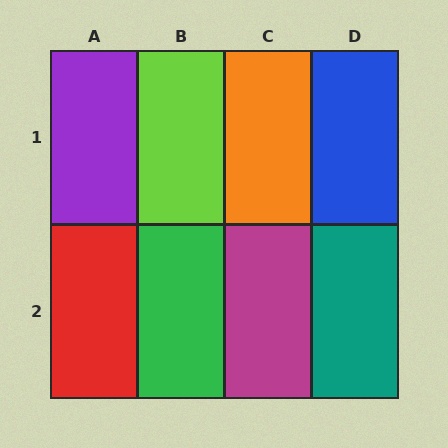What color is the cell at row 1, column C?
Orange.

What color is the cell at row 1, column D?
Blue.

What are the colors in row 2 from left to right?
Red, green, magenta, teal.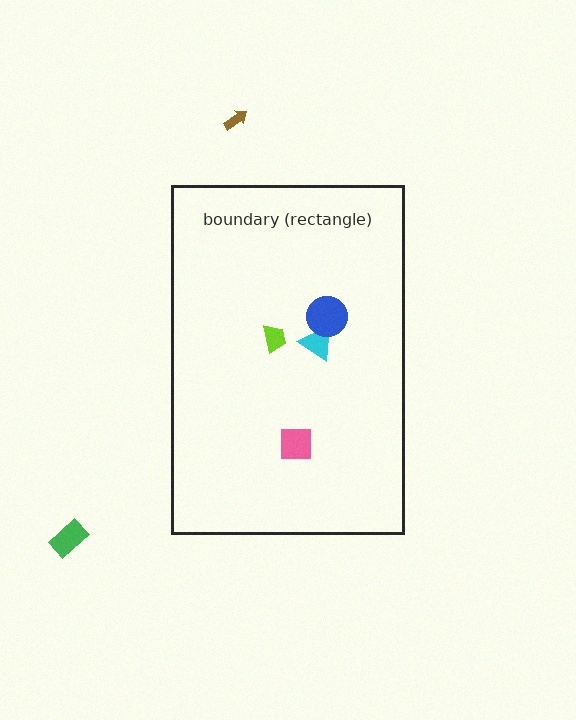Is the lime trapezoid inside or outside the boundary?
Inside.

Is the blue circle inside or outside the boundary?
Inside.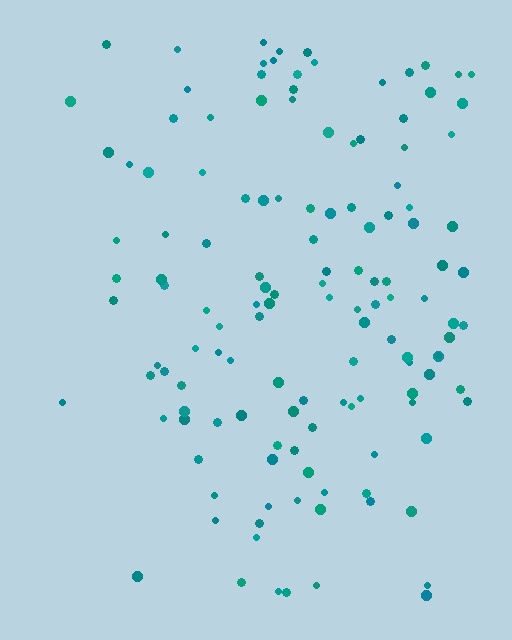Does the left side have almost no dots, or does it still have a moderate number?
Still a moderate number, just noticeably fewer than the right.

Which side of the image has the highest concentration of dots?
The right.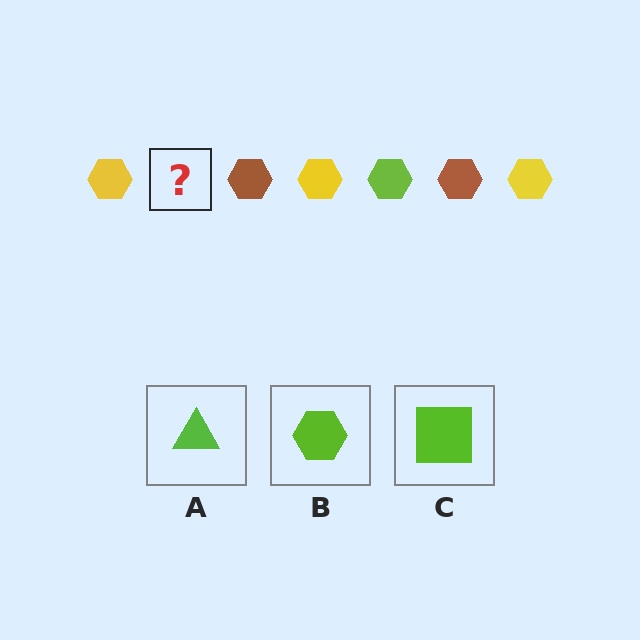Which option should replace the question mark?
Option B.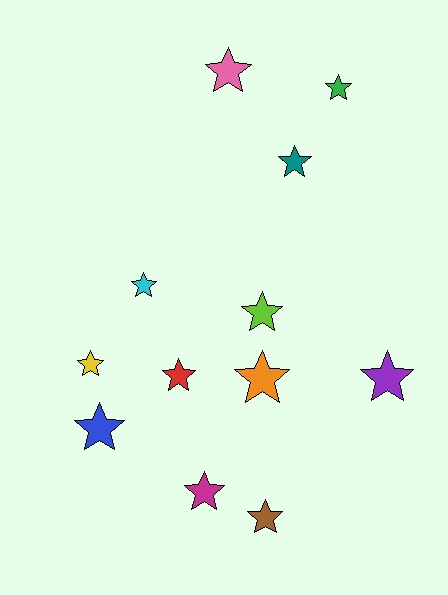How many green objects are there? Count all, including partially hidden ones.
There is 1 green object.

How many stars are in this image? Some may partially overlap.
There are 12 stars.